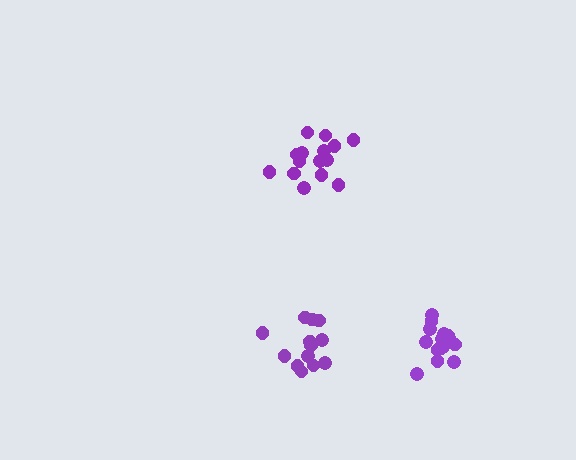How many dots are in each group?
Group 1: 13 dots, Group 2: 15 dots, Group 3: 15 dots (43 total).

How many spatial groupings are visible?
There are 3 spatial groupings.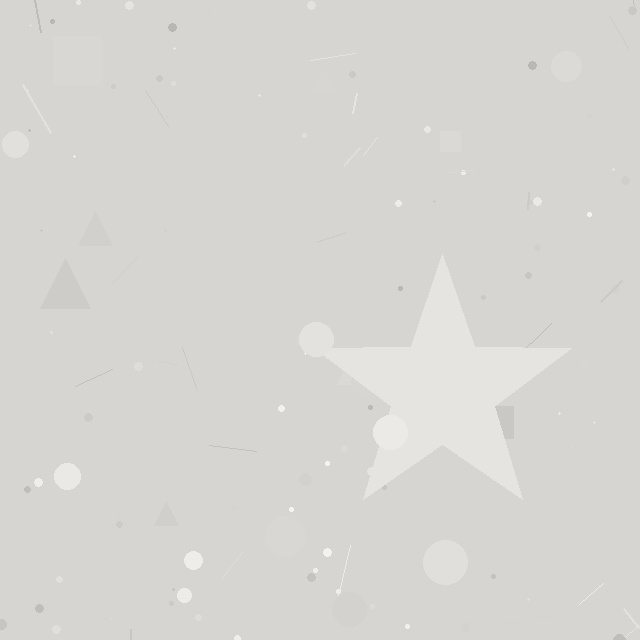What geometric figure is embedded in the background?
A star is embedded in the background.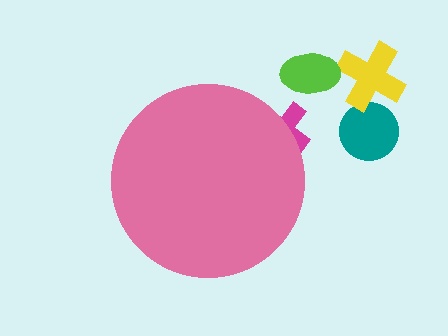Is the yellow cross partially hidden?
No, the yellow cross is fully visible.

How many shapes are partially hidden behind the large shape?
1 shape is partially hidden.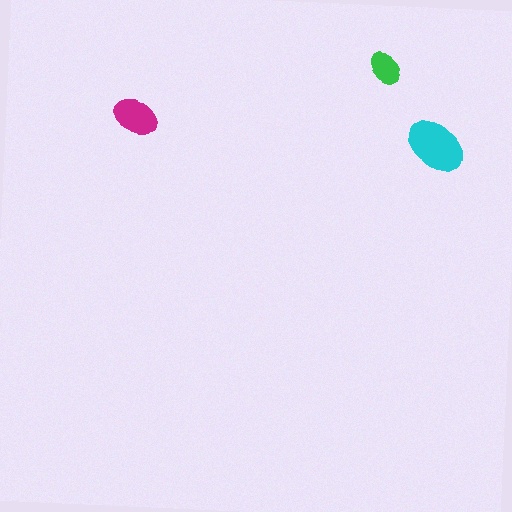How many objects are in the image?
There are 3 objects in the image.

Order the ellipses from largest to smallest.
the cyan one, the magenta one, the green one.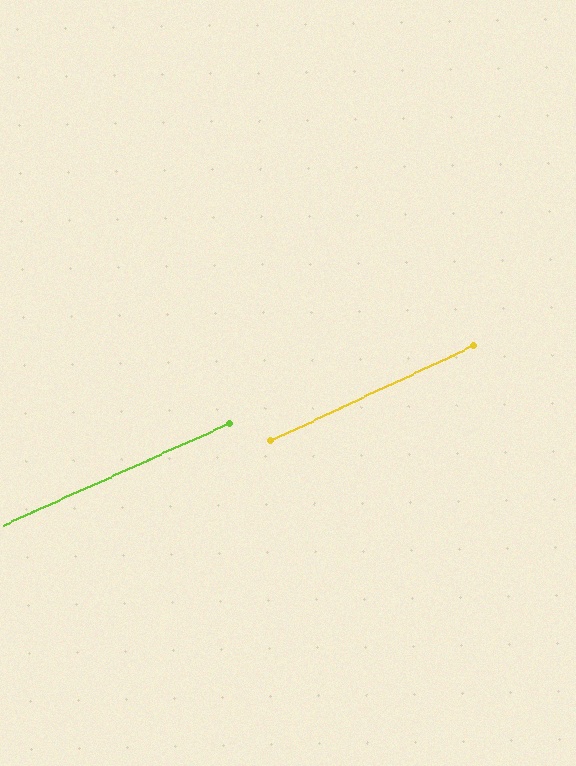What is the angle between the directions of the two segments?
Approximately 1 degree.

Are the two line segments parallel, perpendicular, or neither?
Parallel — their directions differ by only 1.1°.